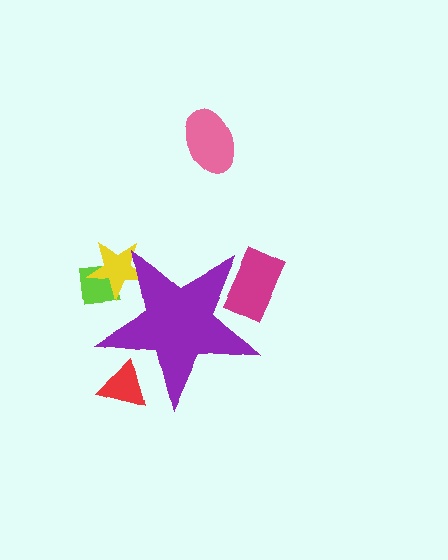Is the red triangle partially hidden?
Yes, the red triangle is partially hidden behind the purple star.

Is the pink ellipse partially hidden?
No, the pink ellipse is fully visible.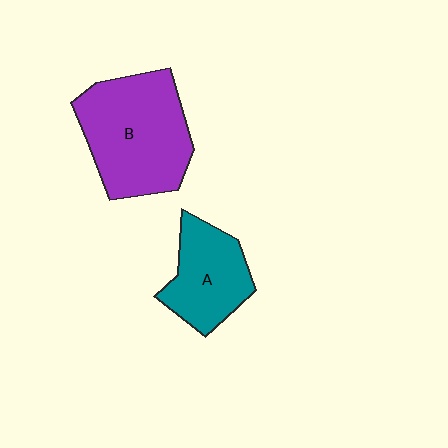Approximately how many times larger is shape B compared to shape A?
Approximately 1.6 times.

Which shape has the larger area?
Shape B (purple).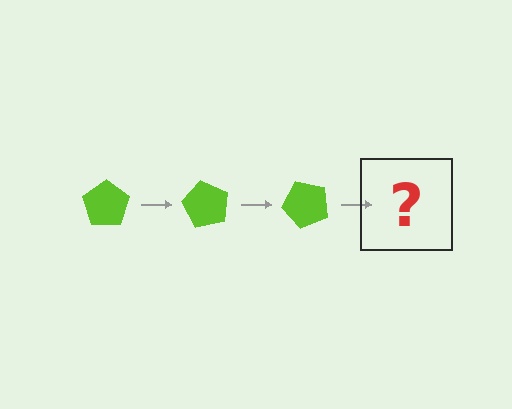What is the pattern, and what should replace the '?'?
The pattern is that the pentagon rotates 60 degrees each step. The '?' should be a lime pentagon rotated 180 degrees.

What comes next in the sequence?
The next element should be a lime pentagon rotated 180 degrees.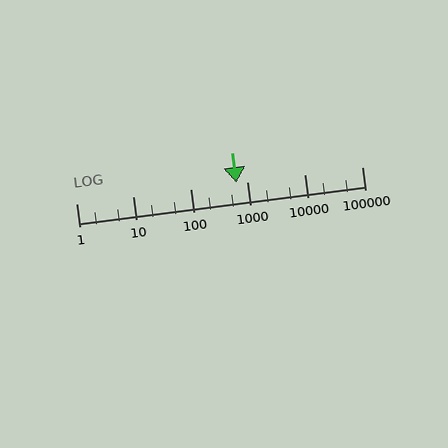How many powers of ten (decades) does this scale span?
The scale spans 5 decades, from 1 to 100000.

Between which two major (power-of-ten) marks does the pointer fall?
The pointer is between 100 and 1000.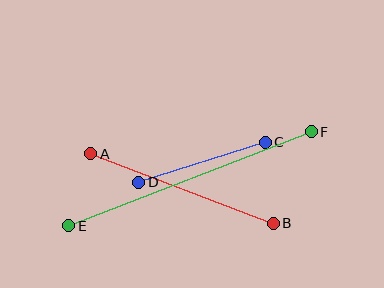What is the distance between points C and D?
The distance is approximately 133 pixels.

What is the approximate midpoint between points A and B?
The midpoint is at approximately (182, 188) pixels.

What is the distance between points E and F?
The distance is approximately 260 pixels.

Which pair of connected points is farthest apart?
Points E and F are farthest apart.